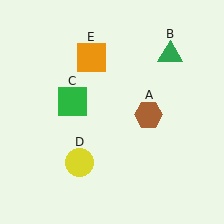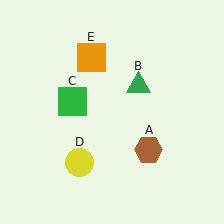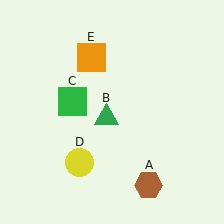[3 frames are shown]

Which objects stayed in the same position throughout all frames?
Green square (object C) and yellow circle (object D) and orange square (object E) remained stationary.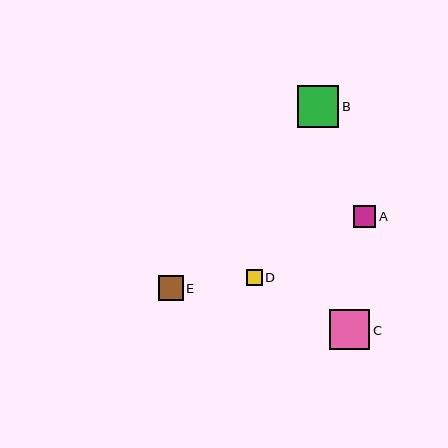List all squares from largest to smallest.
From largest to smallest: B, C, E, A, D.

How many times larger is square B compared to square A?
Square B is approximately 1.8 times the size of square A.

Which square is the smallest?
Square D is the smallest with a size of approximately 16 pixels.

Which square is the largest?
Square B is the largest with a size of approximately 41 pixels.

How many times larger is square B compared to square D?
Square B is approximately 2.5 times the size of square D.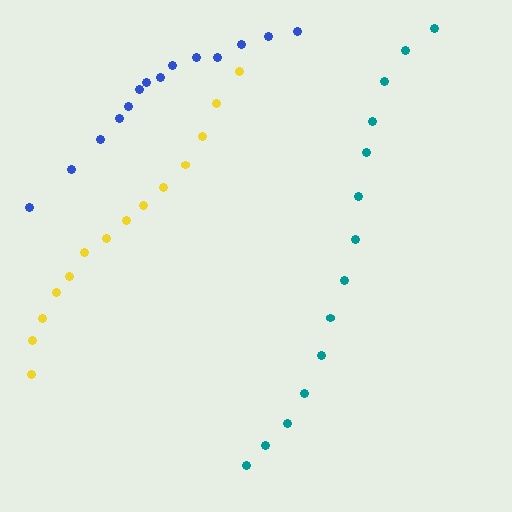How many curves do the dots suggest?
There are 3 distinct paths.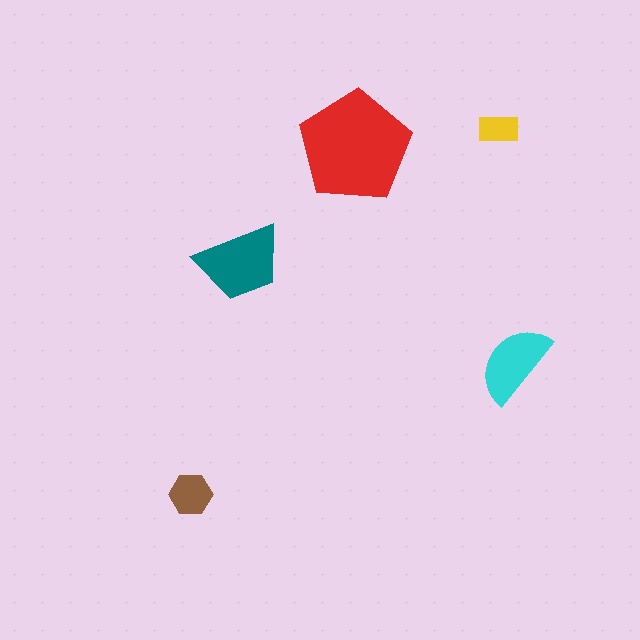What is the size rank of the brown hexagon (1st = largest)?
4th.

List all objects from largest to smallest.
The red pentagon, the teal trapezoid, the cyan semicircle, the brown hexagon, the yellow rectangle.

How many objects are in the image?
There are 5 objects in the image.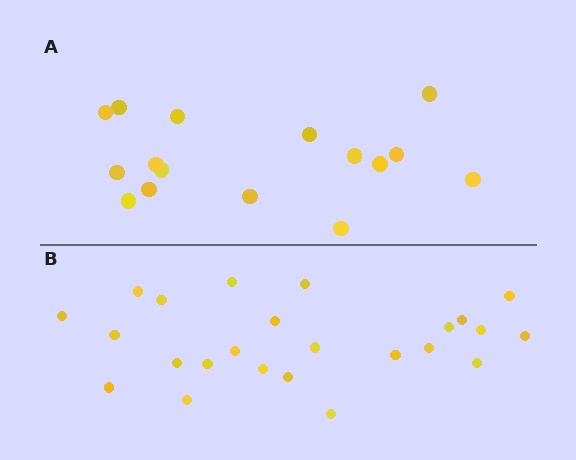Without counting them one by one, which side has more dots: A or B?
Region B (the bottom region) has more dots.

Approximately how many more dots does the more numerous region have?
Region B has roughly 8 or so more dots than region A.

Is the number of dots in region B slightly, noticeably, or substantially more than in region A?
Region B has substantially more. The ratio is roughly 1.5 to 1.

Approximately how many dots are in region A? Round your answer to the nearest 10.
About 20 dots. (The exact count is 16, which rounds to 20.)